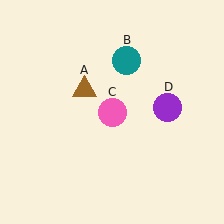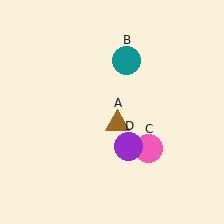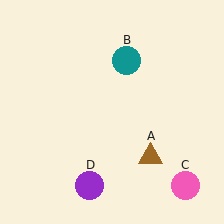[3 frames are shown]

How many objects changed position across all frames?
3 objects changed position: brown triangle (object A), pink circle (object C), purple circle (object D).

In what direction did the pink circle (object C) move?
The pink circle (object C) moved down and to the right.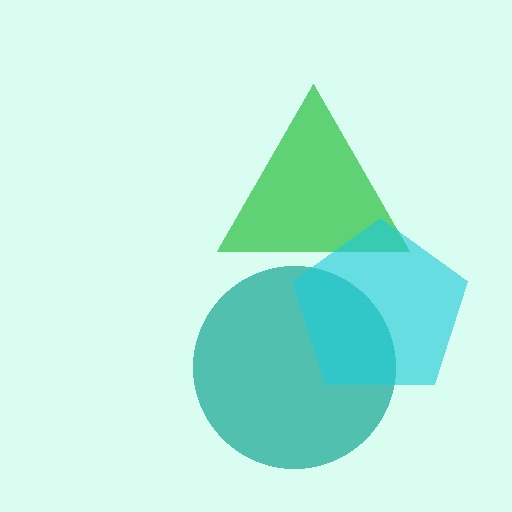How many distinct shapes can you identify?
There are 3 distinct shapes: a teal circle, a green triangle, a cyan pentagon.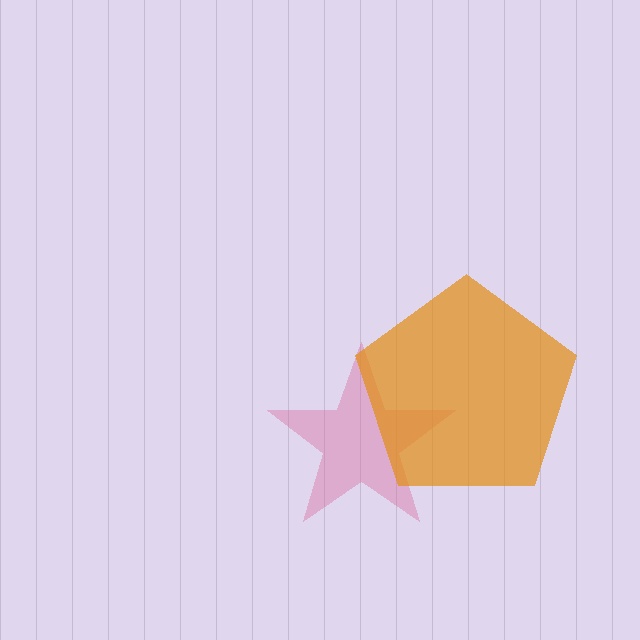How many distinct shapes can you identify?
There are 2 distinct shapes: a pink star, an orange pentagon.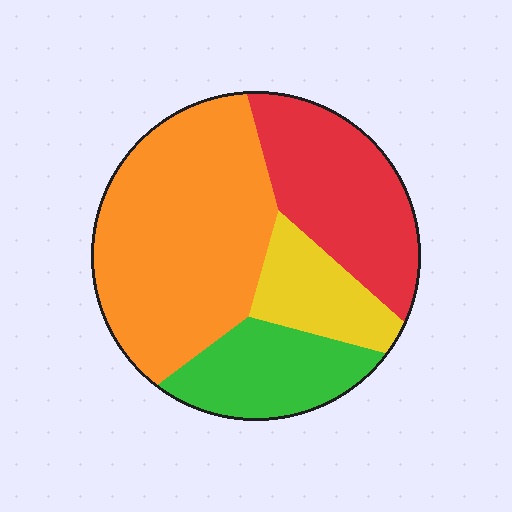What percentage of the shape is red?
Red takes up about one quarter (1/4) of the shape.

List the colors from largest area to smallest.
From largest to smallest: orange, red, green, yellow.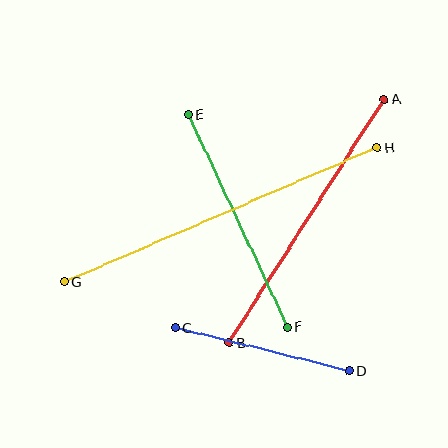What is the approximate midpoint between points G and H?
The midpoint is at approximately (221, 215) pixels.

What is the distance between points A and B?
The distance is approximately 288 pixels.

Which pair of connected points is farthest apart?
Points G and H are farthest apart.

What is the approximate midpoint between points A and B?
The midpoint is at approximately (307, 221) pixels.